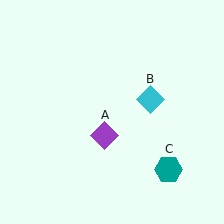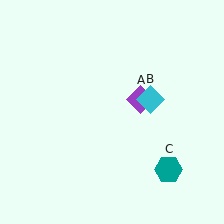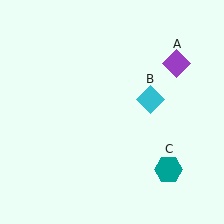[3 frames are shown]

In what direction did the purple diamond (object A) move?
The purple diamond (object A) moved up and to the right.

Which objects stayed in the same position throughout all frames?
Cyan diamond (object B) and teal hexagon (object C) remained stationary.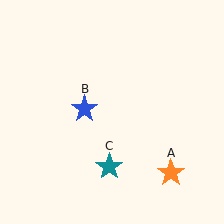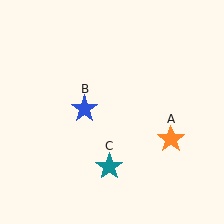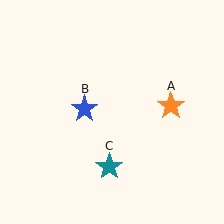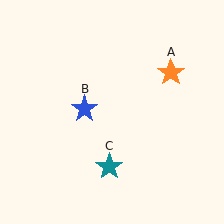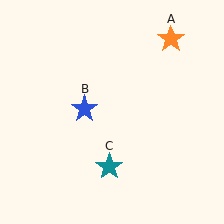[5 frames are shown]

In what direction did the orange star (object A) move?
The orange star (object A) moved up.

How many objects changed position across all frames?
1 object changed position: orange star (object A).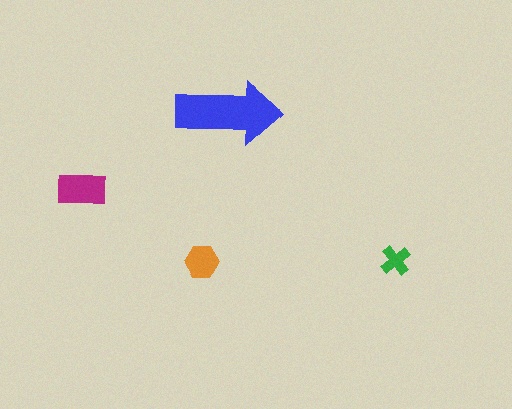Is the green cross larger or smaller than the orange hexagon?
Smaller.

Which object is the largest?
The blue arrow.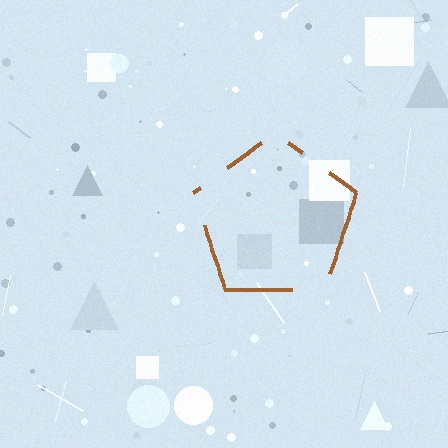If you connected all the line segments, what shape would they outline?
They would outline a pentagon.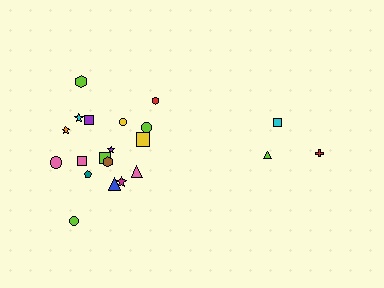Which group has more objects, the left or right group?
The left group.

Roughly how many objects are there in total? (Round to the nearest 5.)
Roughly 20 objects in total.